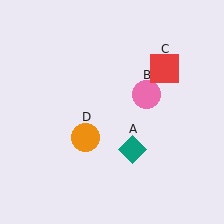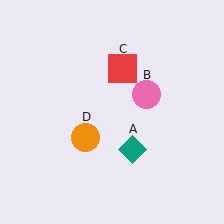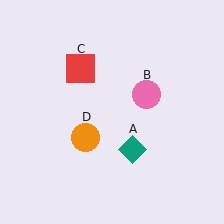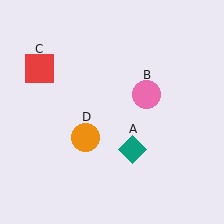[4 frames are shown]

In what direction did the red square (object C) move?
The red square (object C) moved left.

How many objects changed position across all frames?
1 object changed position: red square (object C).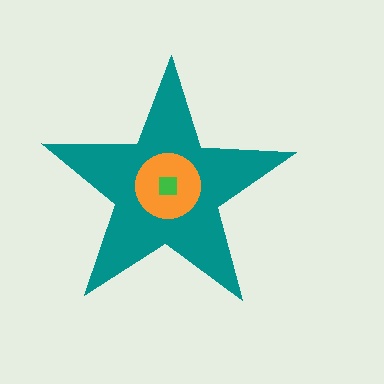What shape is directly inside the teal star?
The orange circle.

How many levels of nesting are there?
3.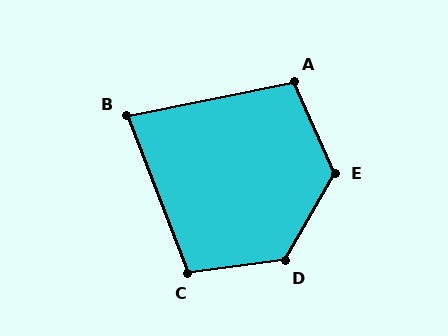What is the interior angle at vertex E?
Approximately 126 degrees (obtuse).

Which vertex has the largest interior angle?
D, at approximately 127 degrees.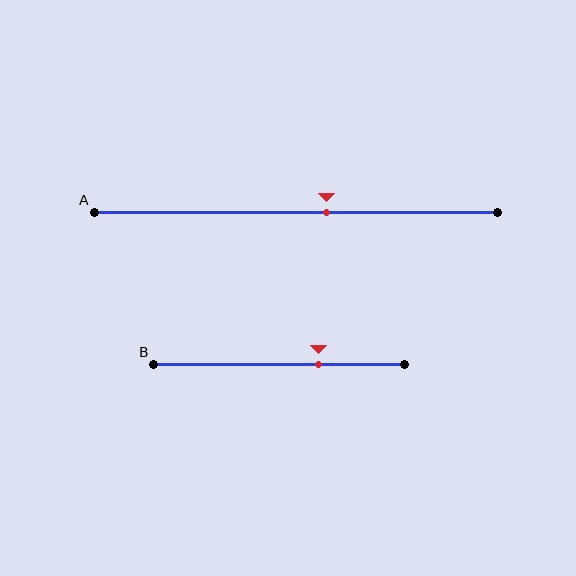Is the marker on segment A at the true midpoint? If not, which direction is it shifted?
No, the marker on segment A is shifted to the right by about 8% of the segment length.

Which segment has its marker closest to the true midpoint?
Segment A has its marker closest to the true midpoint.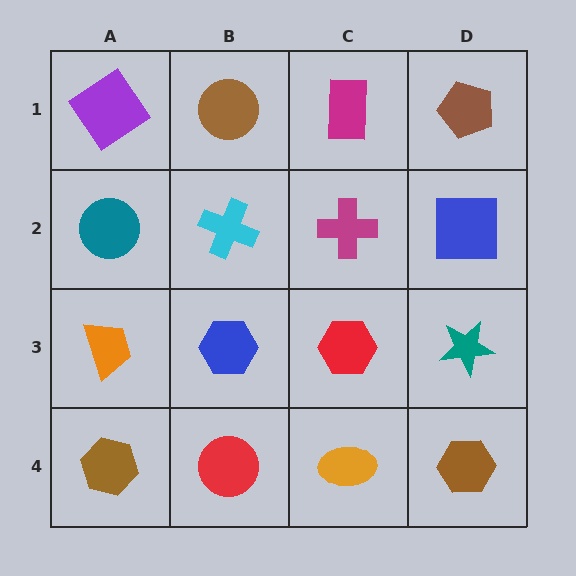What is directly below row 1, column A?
A teal circle.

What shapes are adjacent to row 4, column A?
An orange trapezoid (row 3, column A), a red circle (row 4, column B).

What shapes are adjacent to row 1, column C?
A magenta cross (row 2, column C), a brown circle (row 1, column B), a brown pentagon (row 1, column D).